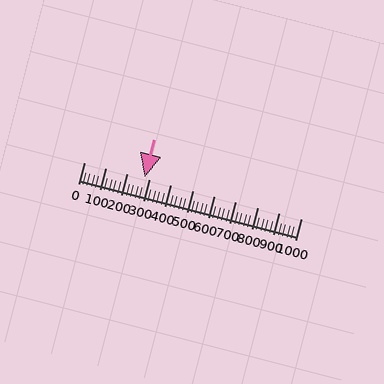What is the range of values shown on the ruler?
The ruler shows values from 0 to 1000.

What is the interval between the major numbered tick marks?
The major tick marks are spaced 100 units apart.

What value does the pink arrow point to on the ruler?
The pink arrow points to approximately 280.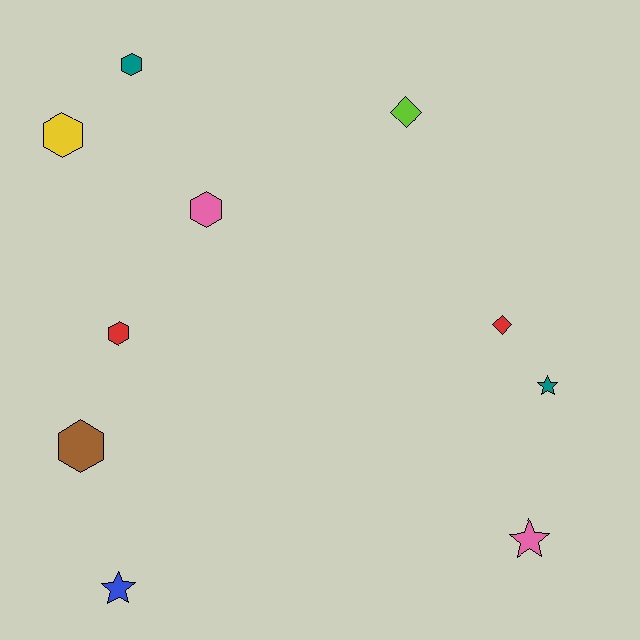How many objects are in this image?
There are 10 objects.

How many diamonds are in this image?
There are 2 diamonds.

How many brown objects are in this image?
There is 1 brown object.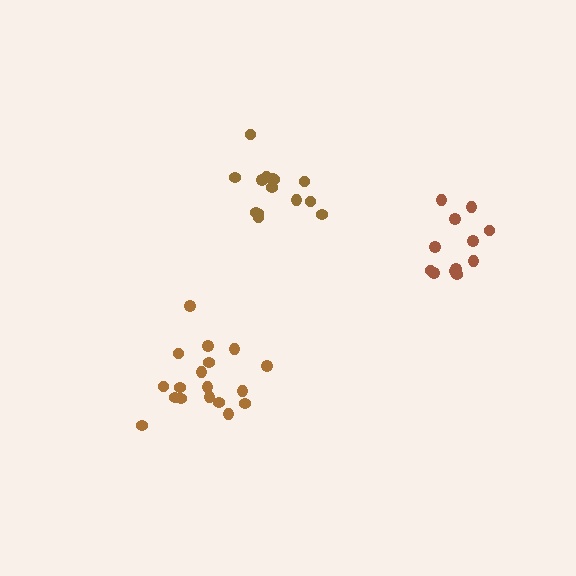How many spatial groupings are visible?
There are 3 spatial groupings.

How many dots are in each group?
Group 1: 14 dots, Group 2: 18 dots, Group 3: 12 dots (44 total).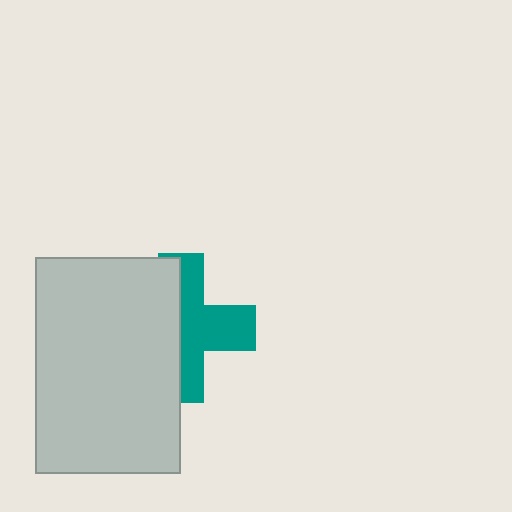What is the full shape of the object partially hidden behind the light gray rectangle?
The partially hidden object is a teal cross.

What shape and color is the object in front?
The object in front is a light gray rectangle.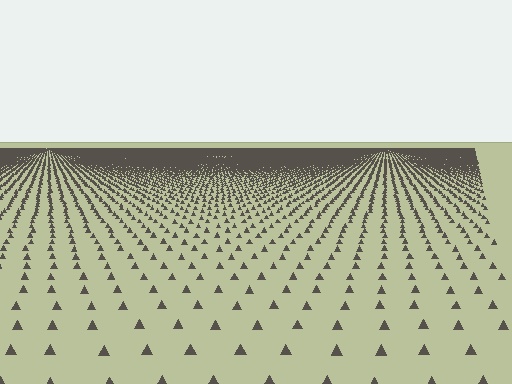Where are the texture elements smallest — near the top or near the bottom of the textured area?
Near the top.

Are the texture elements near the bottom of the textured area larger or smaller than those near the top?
Larger. Near the bottom, elements are closer to the viewer and appear at a bigger on-screen size.